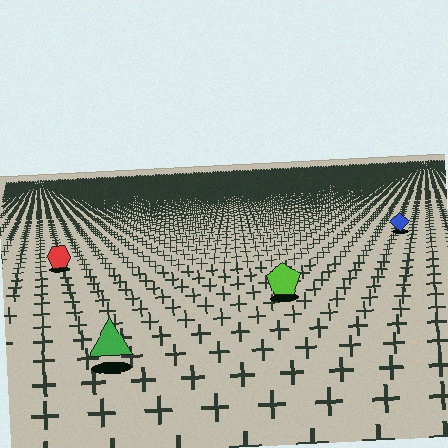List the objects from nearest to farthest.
From nearest to farthest: the green triangle, the lime pentagon, the red hexagon, the blue diamond.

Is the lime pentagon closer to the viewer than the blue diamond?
Yes. The lime pentagon is closer — you can tell from the texture gradient: the ground texture is coarser near it.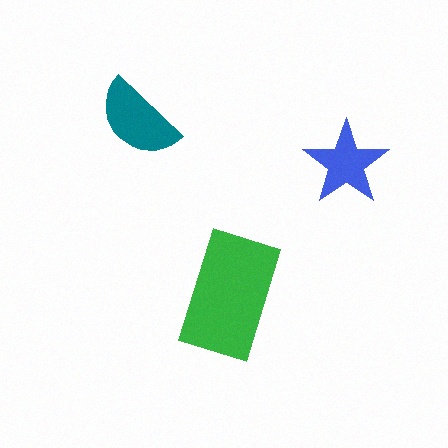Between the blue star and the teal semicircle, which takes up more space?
The teal semicircle.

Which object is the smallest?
The blue star.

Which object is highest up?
The teal semicircle is topmost.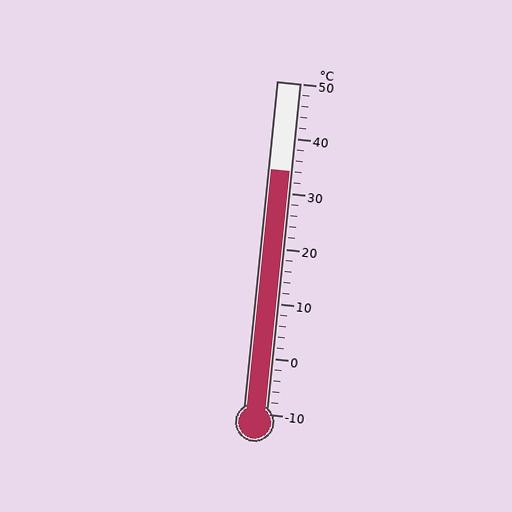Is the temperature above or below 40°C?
The temperature is below 40°C.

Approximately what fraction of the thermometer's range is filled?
The thermometer is filled to approximately 75% of its range.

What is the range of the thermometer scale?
The thermometer scale ranges from -10°C to 50°C.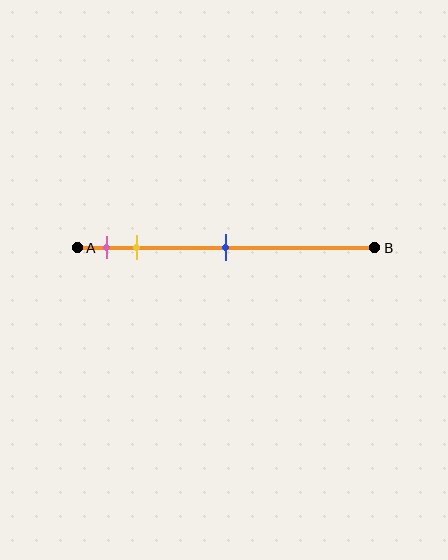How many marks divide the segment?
There are 3 marks dividing the segment.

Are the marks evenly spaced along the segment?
No, the marks are not evenly spaced.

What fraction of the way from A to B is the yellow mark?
The yellow mark is approximately 20% (0.2) of the way from A to B.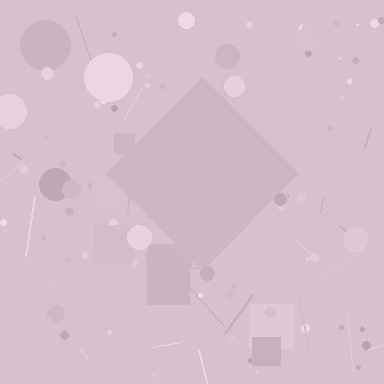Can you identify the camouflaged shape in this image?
The camouflaged shape is a diamond.